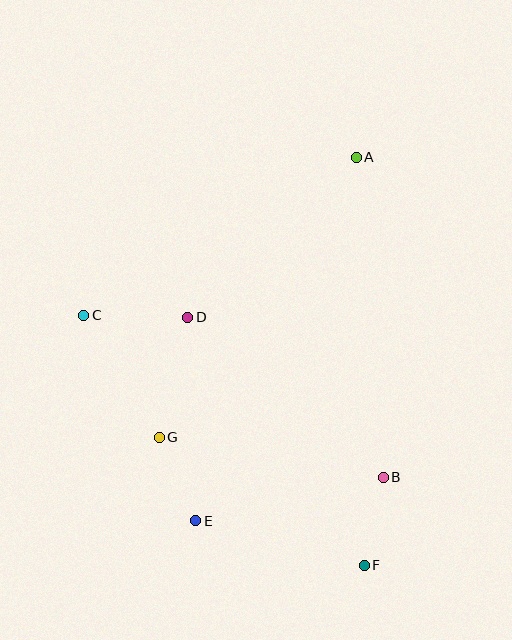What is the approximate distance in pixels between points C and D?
The distance between C and D is approximately 104 pixels.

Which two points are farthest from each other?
Points A and F are farthest from each other.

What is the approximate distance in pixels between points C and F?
The distance between C and F is approximately 376 pixels.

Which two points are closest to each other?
Points B and F are closest to each other.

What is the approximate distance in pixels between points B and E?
The distance between B and E is approximately 193 pixels.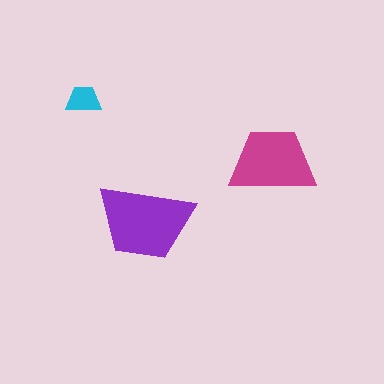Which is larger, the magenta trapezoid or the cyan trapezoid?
The magenta one.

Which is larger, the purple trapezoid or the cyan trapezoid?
The purple one.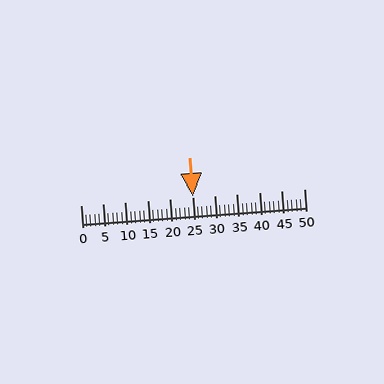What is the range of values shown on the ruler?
The ruler shows values from 0 to 50.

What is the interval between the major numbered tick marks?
The major tick marks are spaced 5 units apart.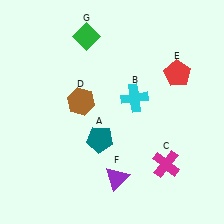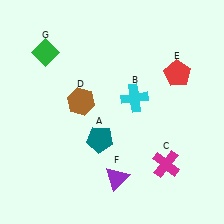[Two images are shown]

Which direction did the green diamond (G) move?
The green diamond (G) moved left.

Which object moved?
The green diamond (G) moved left.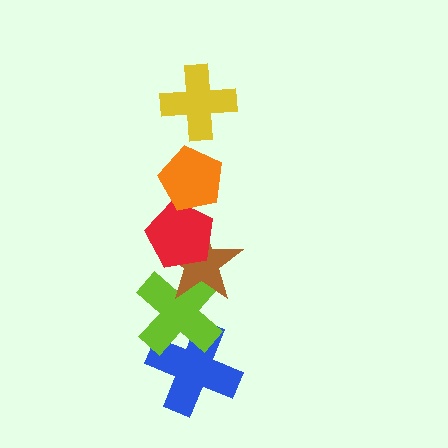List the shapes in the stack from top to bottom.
From top to bottom: the yellow cross, the orange pentagon, the red pentagon, the brown star, the lime cross, the blue cross.